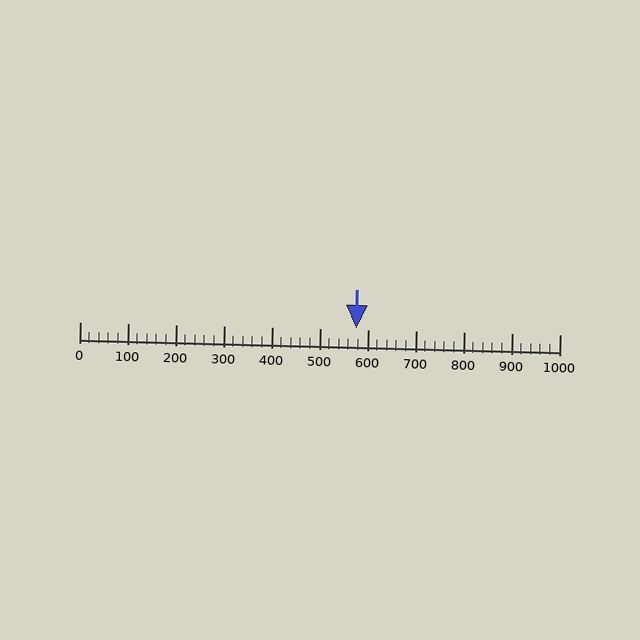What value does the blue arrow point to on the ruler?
The blue arrow points to approximately 575.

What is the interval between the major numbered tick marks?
The major tick marks are spaced 100 units apart.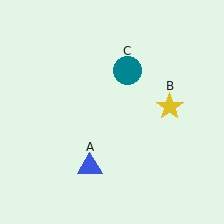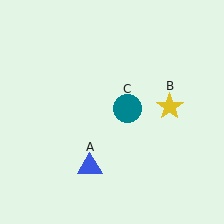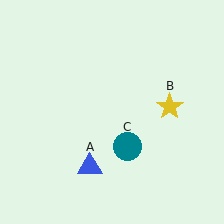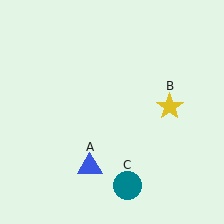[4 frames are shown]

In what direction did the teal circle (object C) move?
The teal circle (object C) moved down.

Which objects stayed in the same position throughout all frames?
Blue triangle (object A) and yellow star (object B) remained stationary.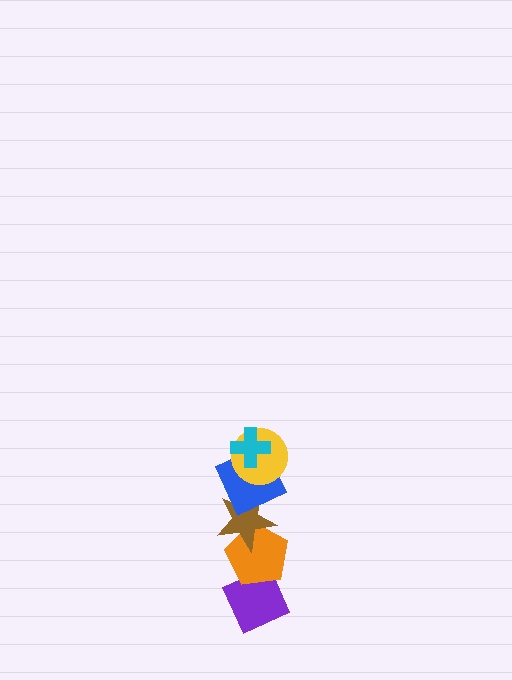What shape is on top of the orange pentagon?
The brown star is on top of the orange pentagon.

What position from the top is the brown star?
The brown star is 4th from the top.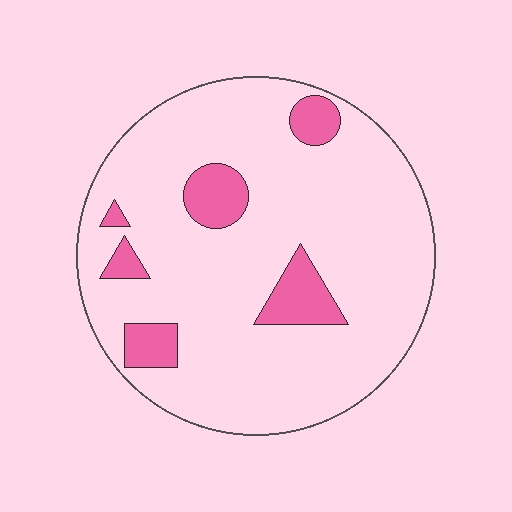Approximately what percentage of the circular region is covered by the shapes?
Approximately 15%.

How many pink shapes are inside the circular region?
6.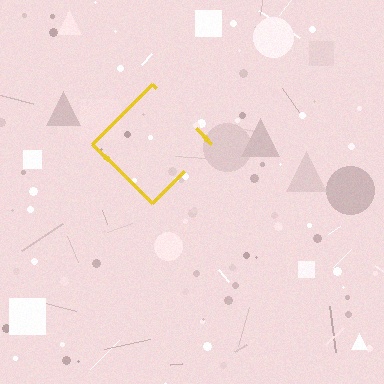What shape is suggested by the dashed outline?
The dashed outline suggests a diamond.